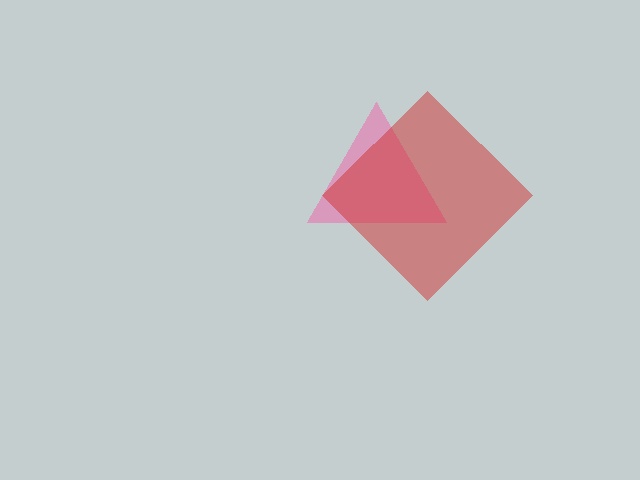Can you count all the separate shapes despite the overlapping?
Yes, there are 2 separate shapes.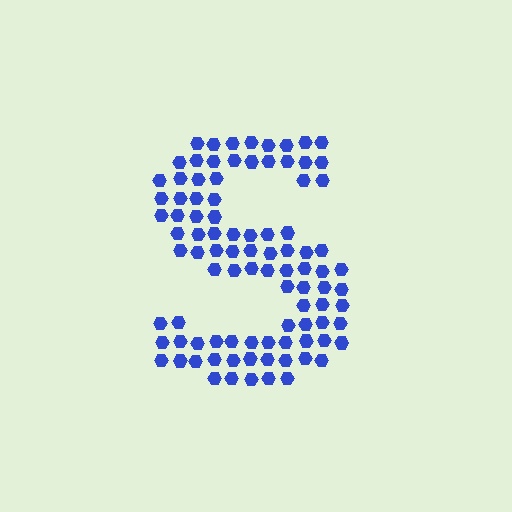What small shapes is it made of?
It is made of small hexagons.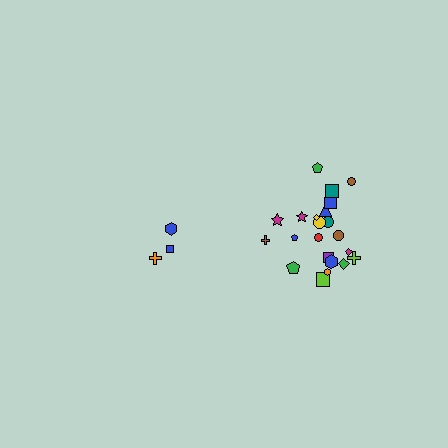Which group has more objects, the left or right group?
The right group.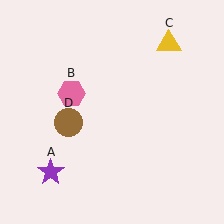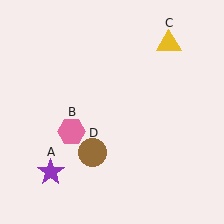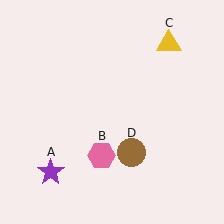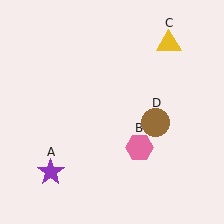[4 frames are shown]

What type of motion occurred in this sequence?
The pink hexagon (object B), brown circle (object D) rotated counterclockwise around the center of the scene.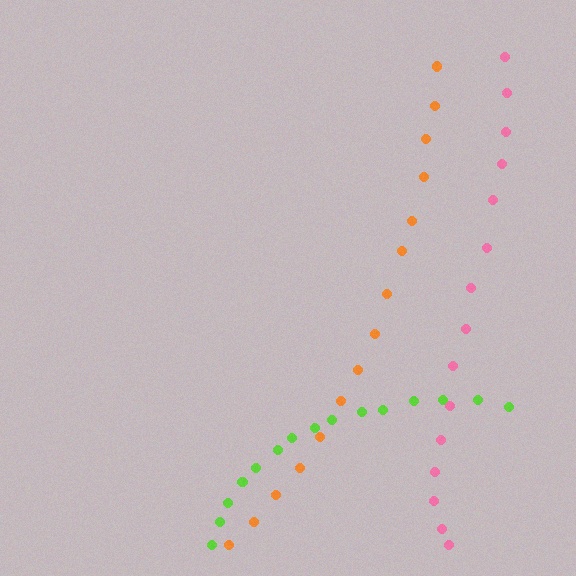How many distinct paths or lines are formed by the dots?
There are 3 distinct paths.